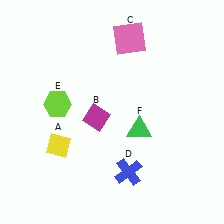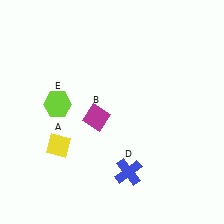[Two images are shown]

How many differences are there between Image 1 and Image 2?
There are 2 differences between the two images.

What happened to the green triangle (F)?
The green triangle (F) was removed in Image 2. It was in the bottom-right area of Image 1.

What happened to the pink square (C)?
The pink square (C) was removed in Image 2. It was in the top-right area of Image 1.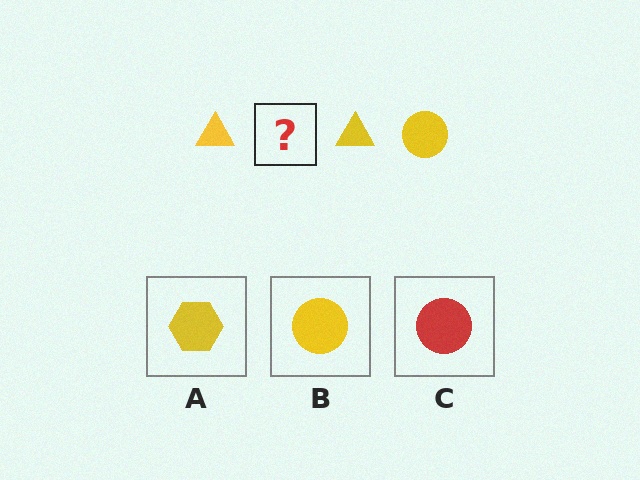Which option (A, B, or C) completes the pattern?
B.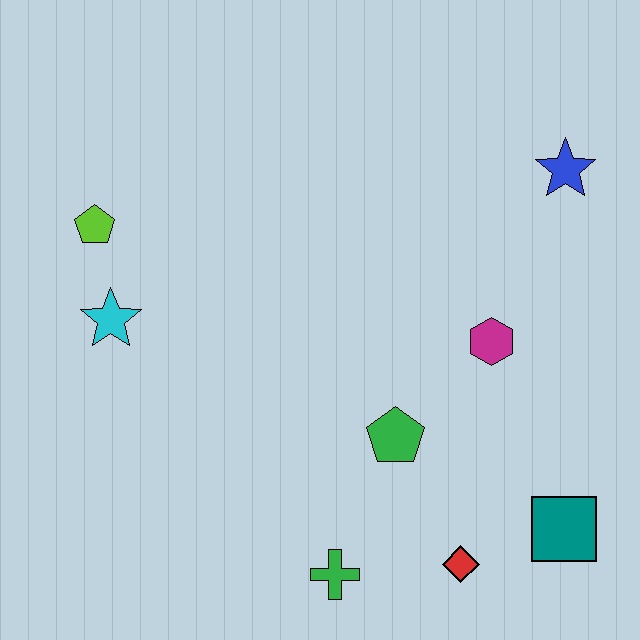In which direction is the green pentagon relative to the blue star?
The green pentagon is below the blue star.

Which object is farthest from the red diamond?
The lime pentagon is farthest from the red diamond.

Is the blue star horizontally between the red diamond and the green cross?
No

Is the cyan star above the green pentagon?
Yes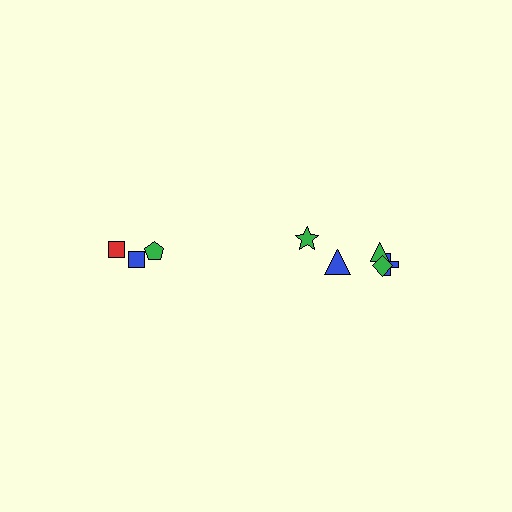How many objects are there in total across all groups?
There are 8 objects.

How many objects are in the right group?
There are 5 objects.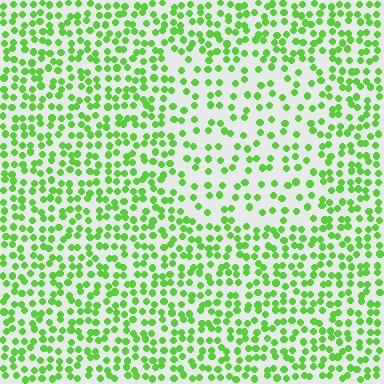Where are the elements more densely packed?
The elements are more densely packed outside the rectangle boundary.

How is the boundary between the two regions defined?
The boundary is defined by a change in element density (approximately 1.8x ratio). All elements are the same color, size, and shape.